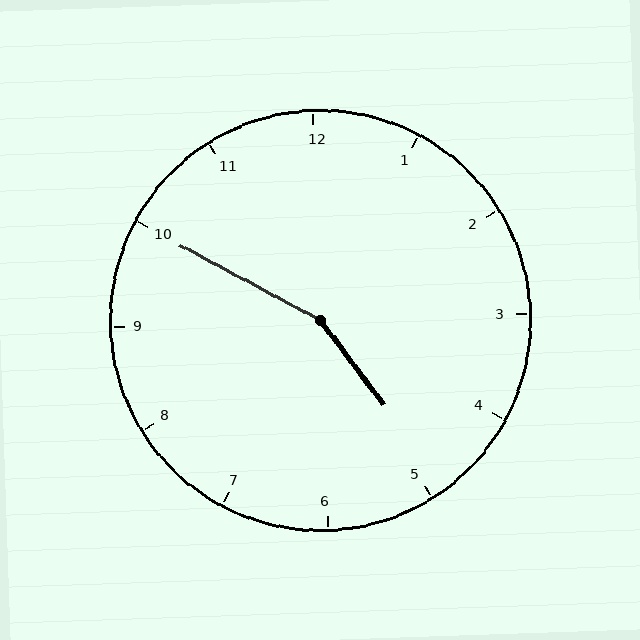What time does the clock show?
4:50.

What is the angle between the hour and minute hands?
Approximately 155 degrees.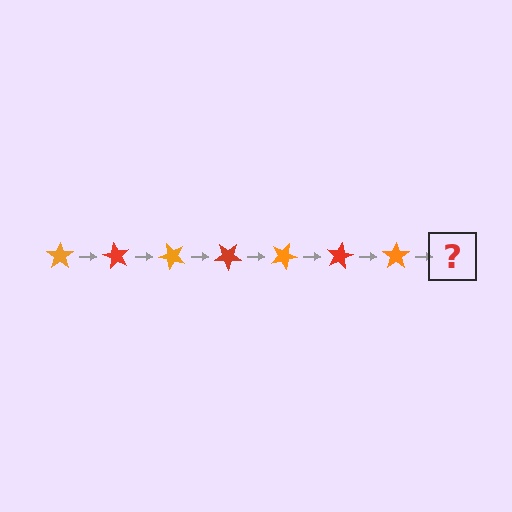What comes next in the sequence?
The next element should be a red star, rotated 420 degrees from the start.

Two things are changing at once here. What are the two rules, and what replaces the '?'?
The two rules are that it rotates 60 degrees each step and the color cycles through orange and red. The '?' should be a red star, rotated 420 degrees from the start.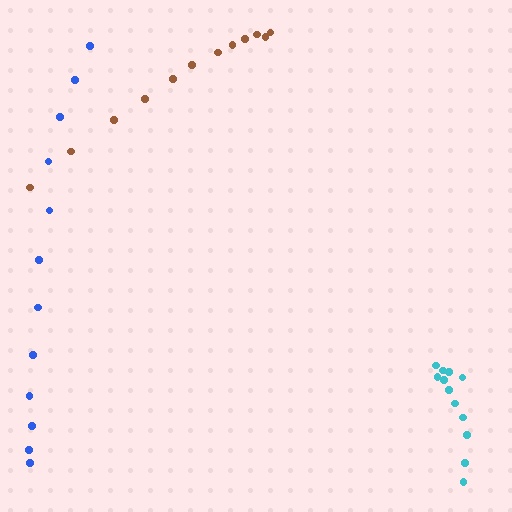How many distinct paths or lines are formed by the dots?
There are 3 distinct paths.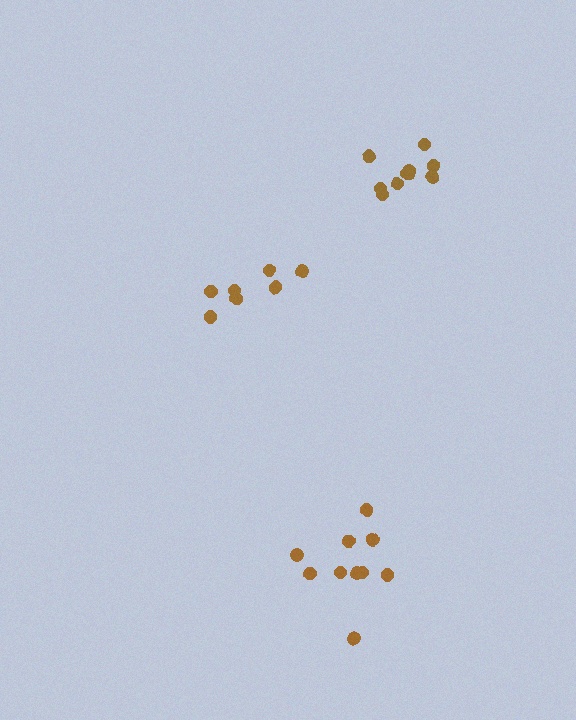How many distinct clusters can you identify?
There are 3 distinct clusters.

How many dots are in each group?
Group 1: 10 dots, Group 2: 7 dots, Group 3: 10 dots (27 total).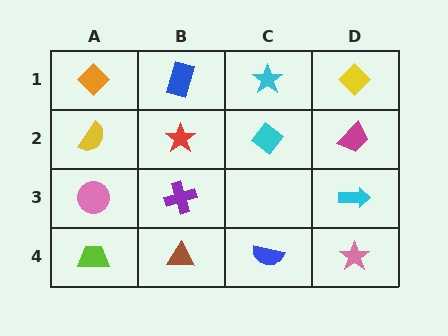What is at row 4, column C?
A blue semicircle.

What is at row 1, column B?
A blue rectangle.